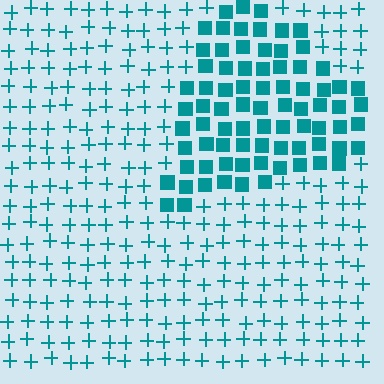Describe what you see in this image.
The image is filled with small teal elements arranged in a uniform grid. A triangle-shaped region contains squares, while the surrounding area contains plus signs. The boundary is defined purely by the change in element shape.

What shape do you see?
I see a triangle.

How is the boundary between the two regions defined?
The boundary is defined by a change in element shape: squares inside vs. plus signs outside. All elements share the same color and spacing.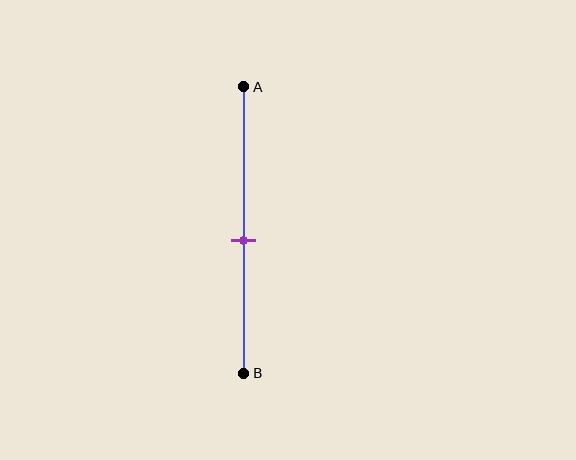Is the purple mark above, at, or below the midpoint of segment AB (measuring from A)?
The purple mark is below the midpoint of segment AB.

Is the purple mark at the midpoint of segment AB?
No, the mark is at about 55% from A, not at the 50% midpoint.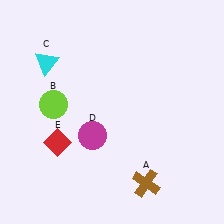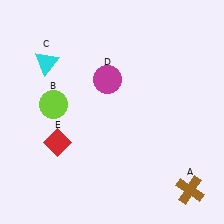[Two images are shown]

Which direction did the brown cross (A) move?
The brown cross (A) moved right.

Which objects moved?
The objects that moved are: the brown cross (A), the magenta circle (D).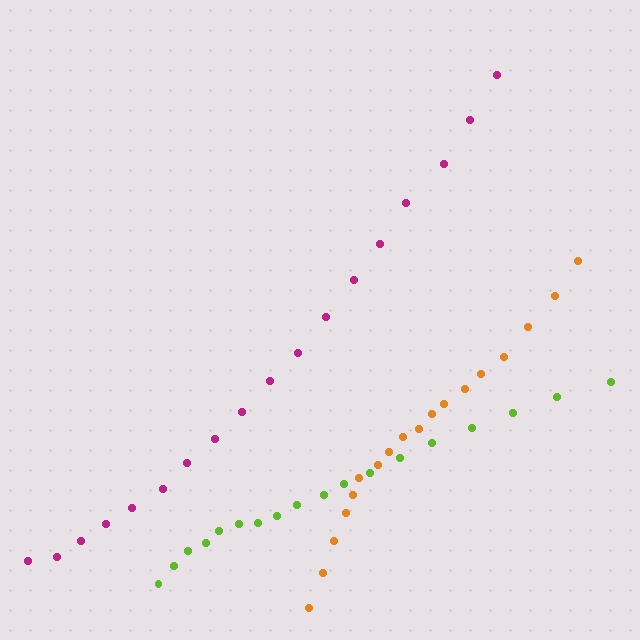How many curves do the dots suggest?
There are 3 distinct paths.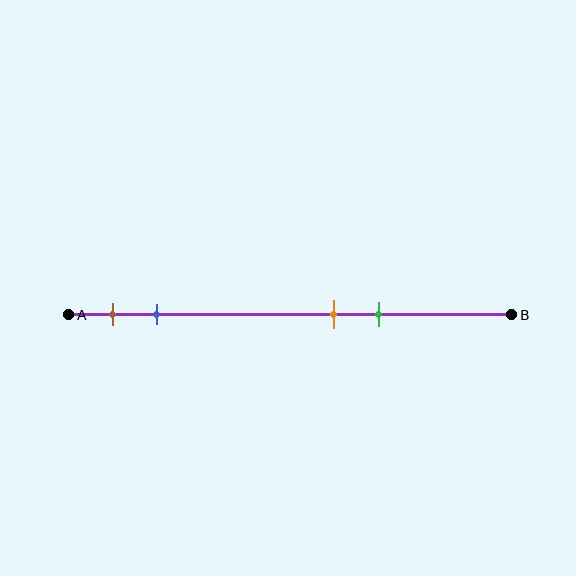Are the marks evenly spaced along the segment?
No, the marks are not evenly spaced.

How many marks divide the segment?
There are 4 marks dividing the segment.